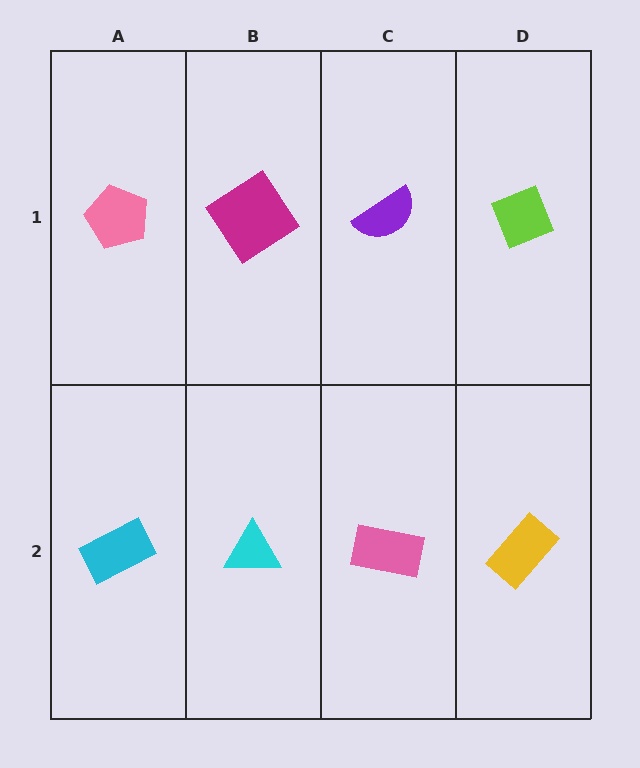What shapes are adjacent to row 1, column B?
A cyan triangle (row 2, column B), a pink pentagon (row 1, column A), a purple semicircle (row 1, column C).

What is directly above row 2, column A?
A pink pentagon.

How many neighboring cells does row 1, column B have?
3.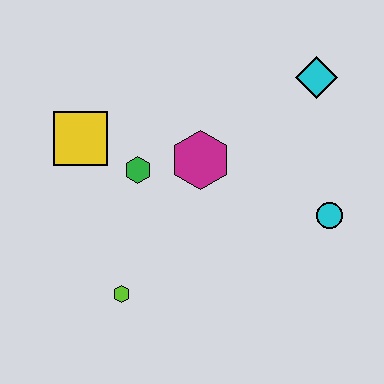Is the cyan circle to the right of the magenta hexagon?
Yes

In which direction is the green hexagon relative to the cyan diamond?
The green hexagon is to the left of the cyan diamond.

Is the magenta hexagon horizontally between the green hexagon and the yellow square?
No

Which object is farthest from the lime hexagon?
The cyan diamond is farthest from the lime hexagon.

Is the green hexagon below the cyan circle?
No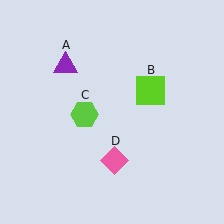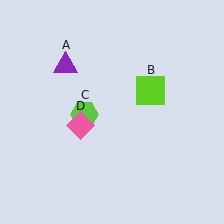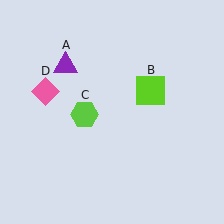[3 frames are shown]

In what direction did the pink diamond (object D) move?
The pink diamond (object D) moved up and to the left.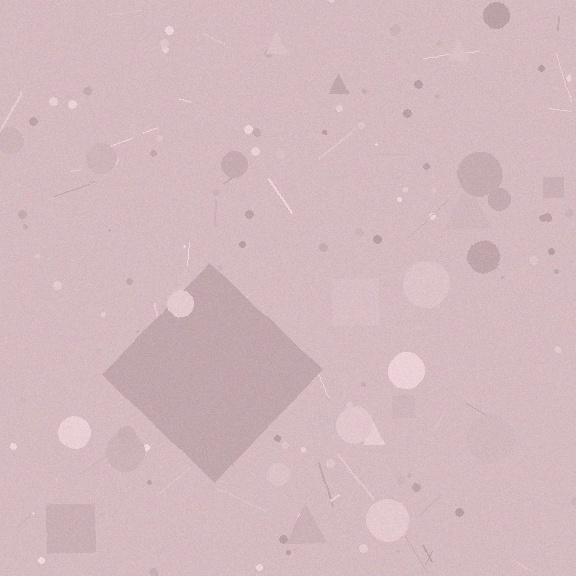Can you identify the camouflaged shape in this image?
The camouflaged shape is a diamond.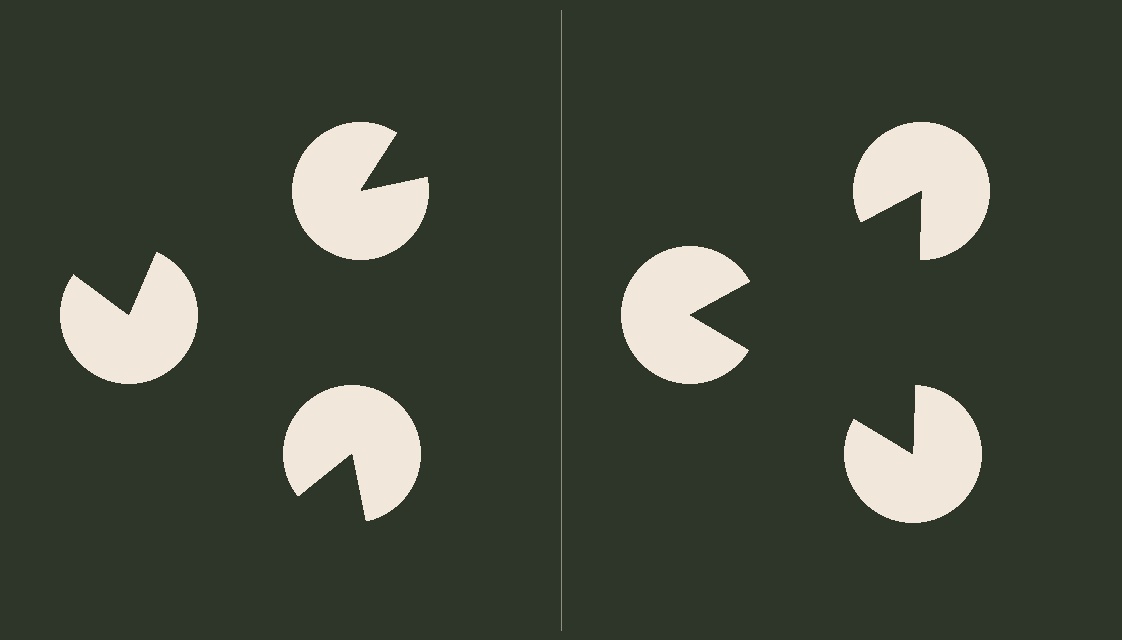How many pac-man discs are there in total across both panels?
6 — 3 on each side.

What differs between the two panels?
The pac-man discs are positioned identically on both sides; only the wedge orientations differ. On the right they align to a triangle; on the left they are misaligned.